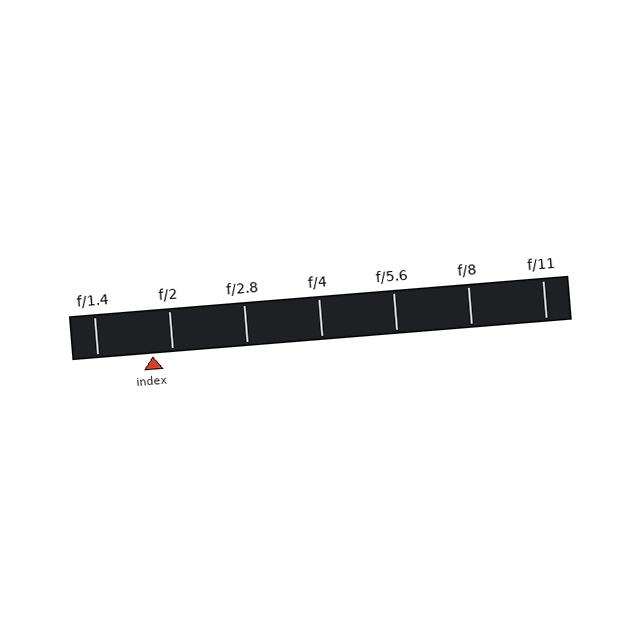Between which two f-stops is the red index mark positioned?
The index mark is between f/1.4 and f/2.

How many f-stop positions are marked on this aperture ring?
There are 7 f-stop positions marked.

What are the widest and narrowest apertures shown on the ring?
The widest aperture shown is f/1.4 and the narrowest is f/11.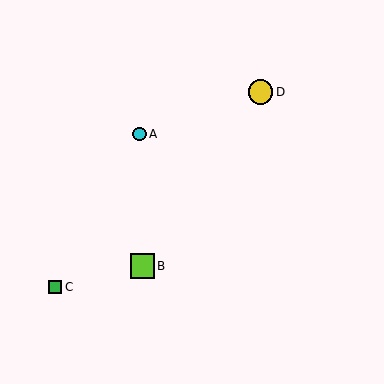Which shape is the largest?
The yellow circle (labeled D) is the largest.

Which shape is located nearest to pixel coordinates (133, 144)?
The cyan circle (labeled A) at (139, 134) is nearest to that location.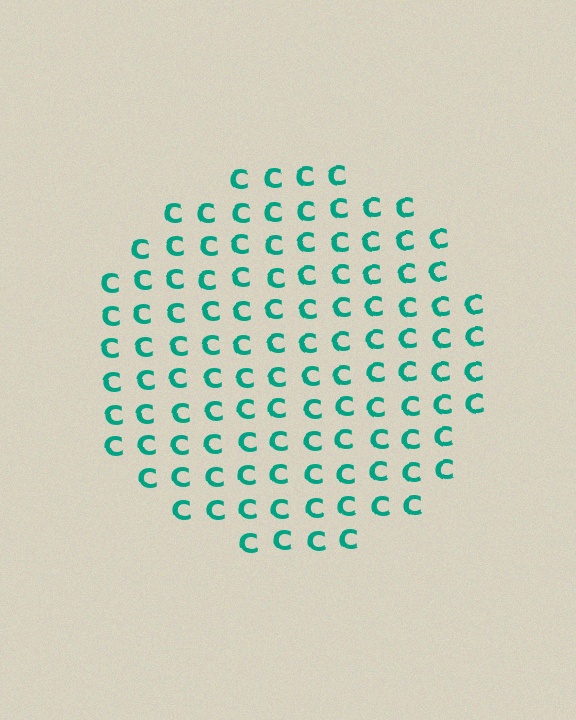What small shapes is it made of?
It is made of small letter C's.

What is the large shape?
The large shape is a circle.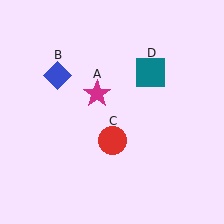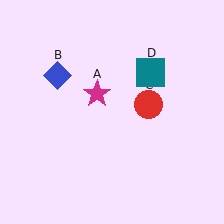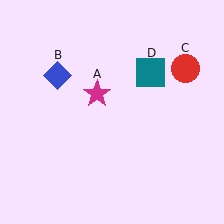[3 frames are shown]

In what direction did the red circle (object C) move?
The red circle (object C) moved up and to the right.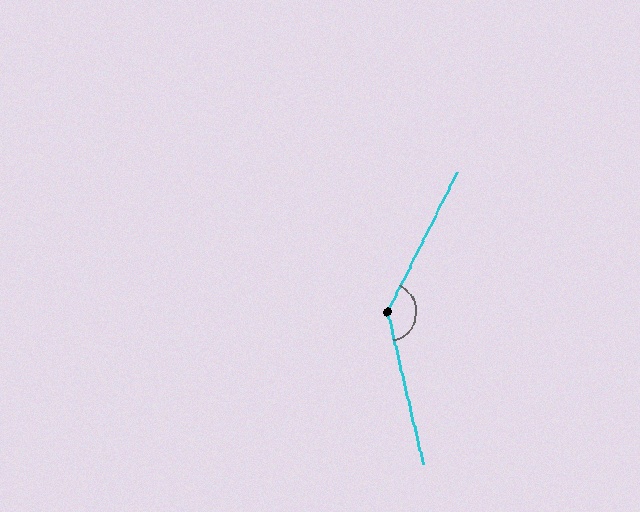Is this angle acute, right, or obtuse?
It is obtuse.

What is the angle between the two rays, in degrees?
Approximately 140 degrees.